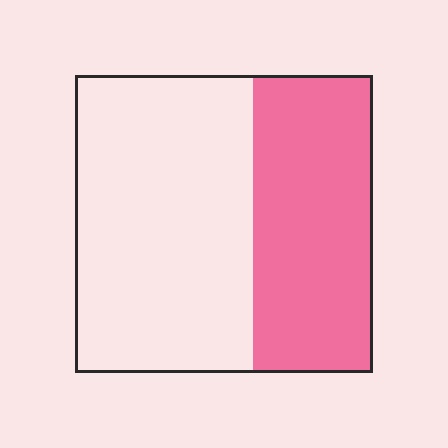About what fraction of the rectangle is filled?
About two fifths (2/5).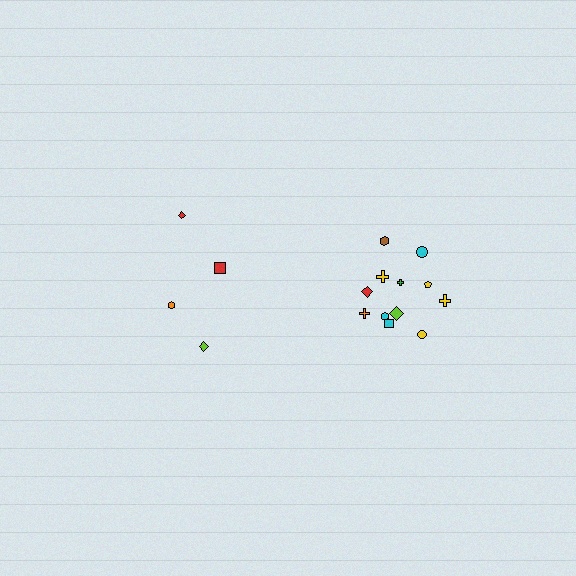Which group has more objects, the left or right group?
The right group.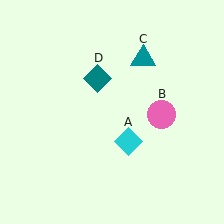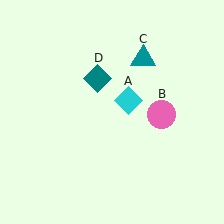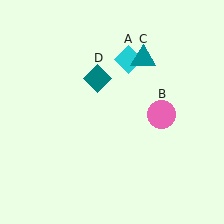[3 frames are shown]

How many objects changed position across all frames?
1 object changed position: cyan diamond (object A).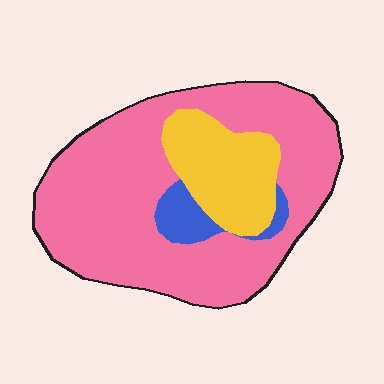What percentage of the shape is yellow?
Yellow covers about 20% of the shape.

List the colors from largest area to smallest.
From largest to smallest: pink, yellow, blue.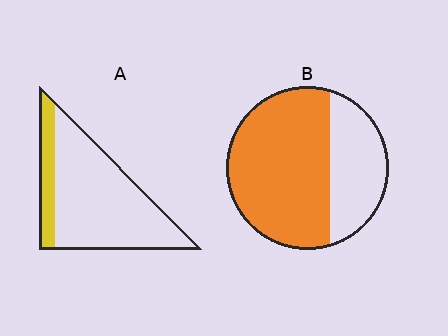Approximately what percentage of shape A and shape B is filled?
A is approximately 20% and B is approximately 65%.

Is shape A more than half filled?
No.